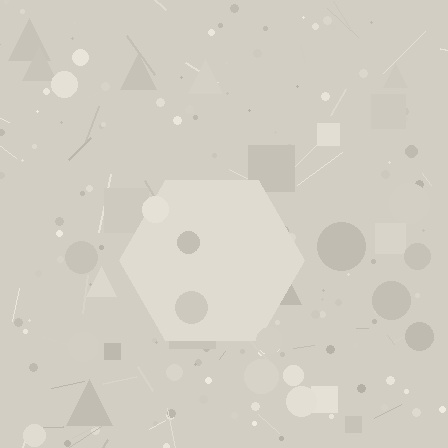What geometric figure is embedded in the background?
A hexagon is embedded in the background.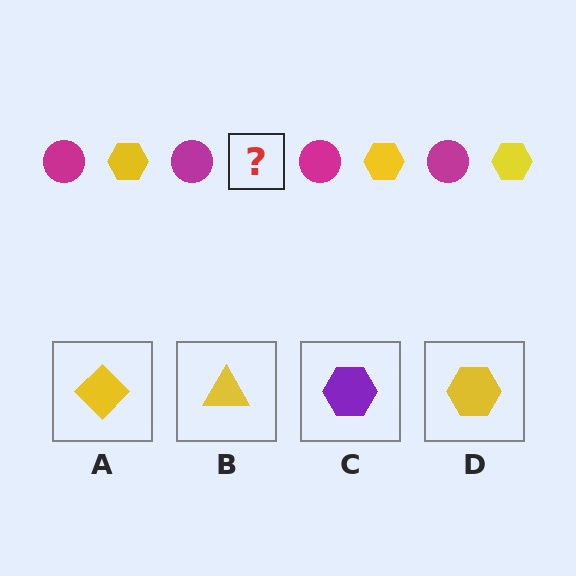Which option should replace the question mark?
Option D.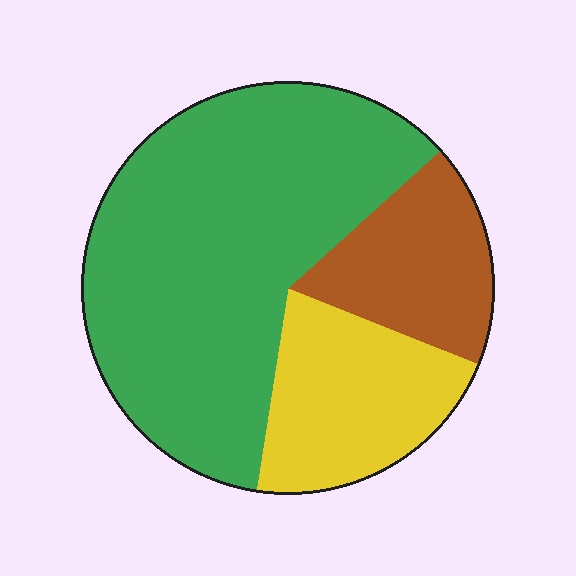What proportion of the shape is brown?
Brown covers around 20% of the shape.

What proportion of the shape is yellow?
Yellow takes up about one fifth (1/5) of the shape.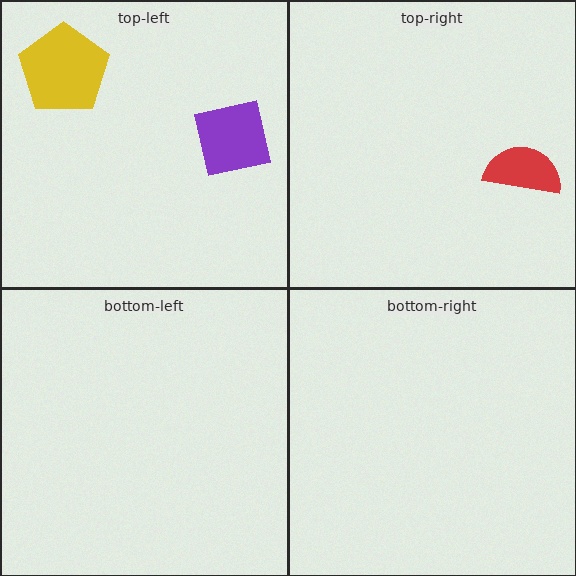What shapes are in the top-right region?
The red semicircle.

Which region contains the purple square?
The top-left region.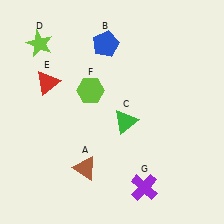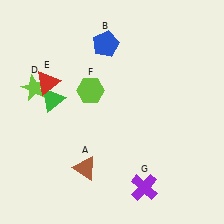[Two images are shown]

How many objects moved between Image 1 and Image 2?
2 objects moved between the two images.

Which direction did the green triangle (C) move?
The green triangle (C) moved left.